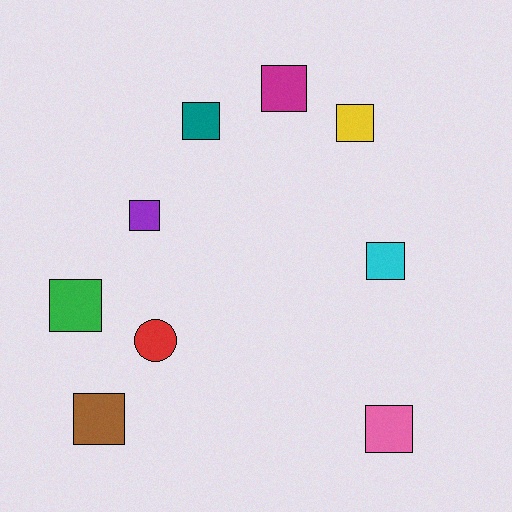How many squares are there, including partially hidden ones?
There are 8 squares.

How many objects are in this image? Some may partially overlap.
There are 9 objects.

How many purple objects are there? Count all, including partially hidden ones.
There is 1 purple object.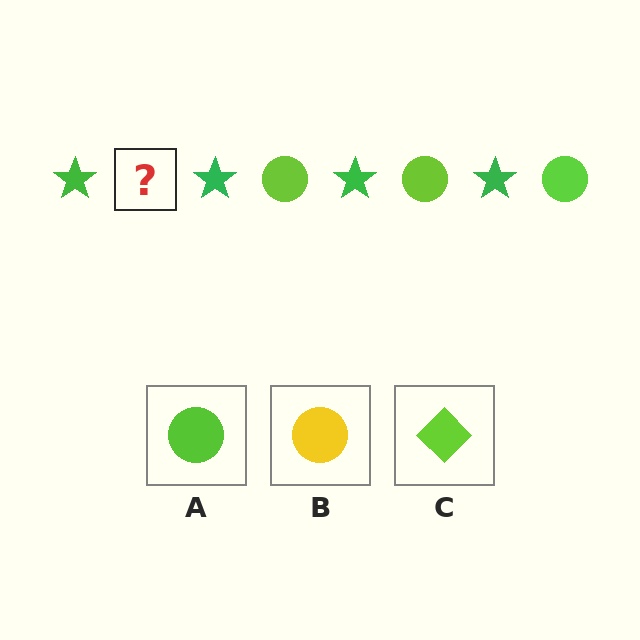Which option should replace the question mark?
Option A.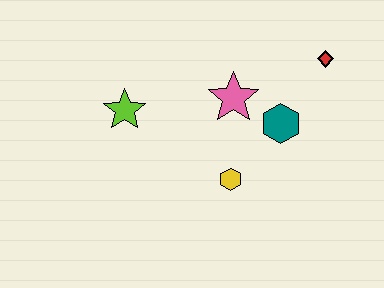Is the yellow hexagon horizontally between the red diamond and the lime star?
Yes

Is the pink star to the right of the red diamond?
No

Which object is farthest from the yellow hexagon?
The red diamond is farthest from the yellow hexagon.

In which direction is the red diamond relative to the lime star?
The red diamond is to the right of the lime star.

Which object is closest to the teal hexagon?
The pink star is closest to the teal hexagon.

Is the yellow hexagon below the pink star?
Yes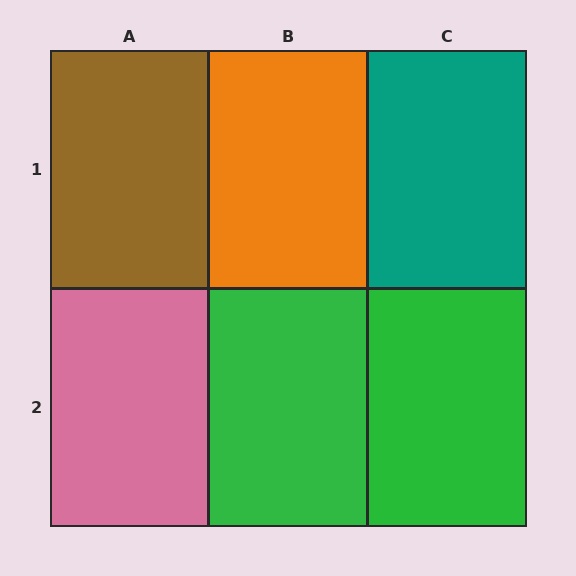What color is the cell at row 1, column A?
Brown.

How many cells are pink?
1 cell is pink.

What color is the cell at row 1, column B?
Orange.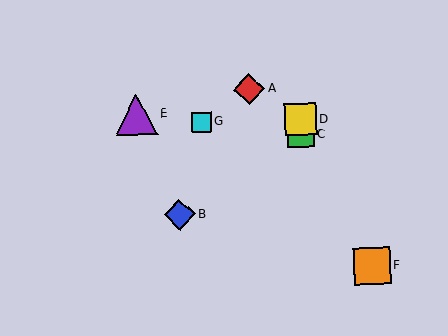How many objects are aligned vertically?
2 objects (C, D) are aligned vertically.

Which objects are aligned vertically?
Objects C, D are aligned vertically.